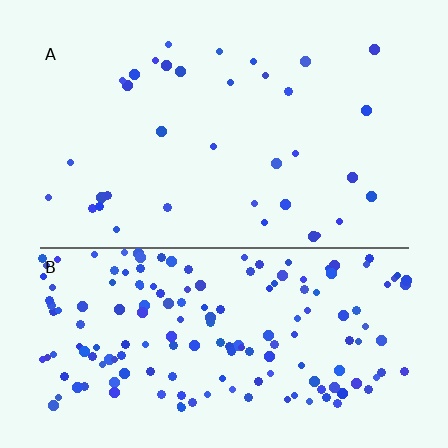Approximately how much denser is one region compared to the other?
Approximately 4.8× — region B over region A.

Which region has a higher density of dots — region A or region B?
B (the bottom).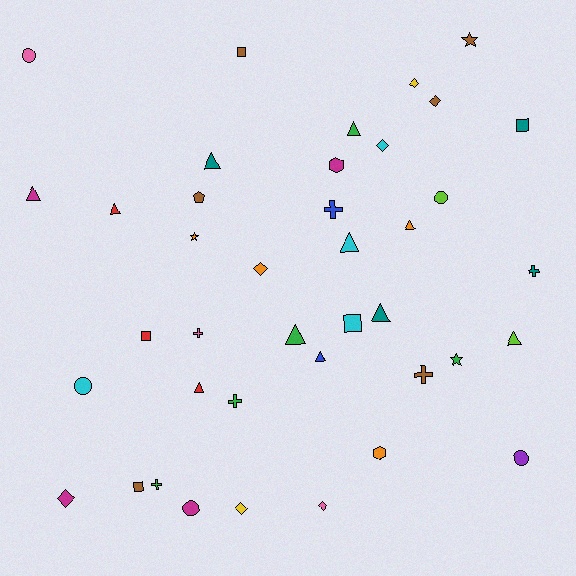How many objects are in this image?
There are 40 objects.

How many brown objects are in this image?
There are 6 brown objects.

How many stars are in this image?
There are 3 stars.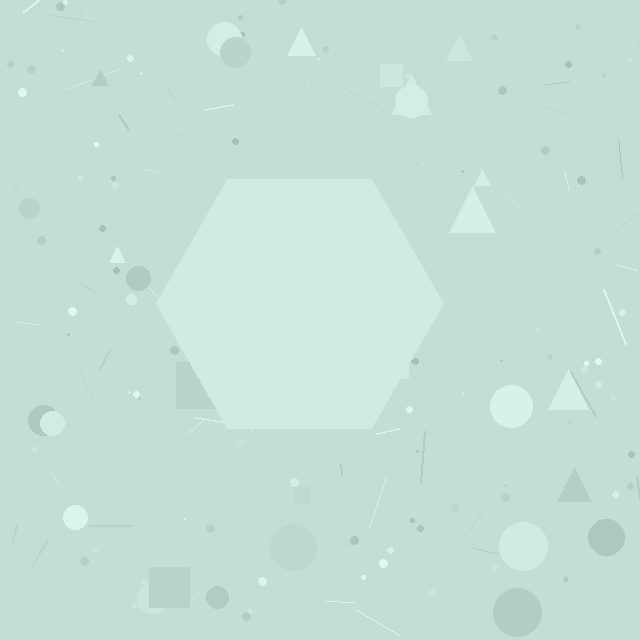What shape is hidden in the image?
A hexagon is hidden in the image.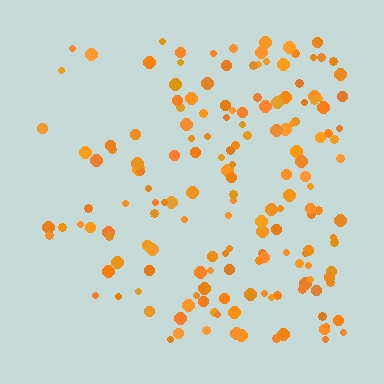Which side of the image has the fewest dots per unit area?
The left.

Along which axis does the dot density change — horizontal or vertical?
Horizontal.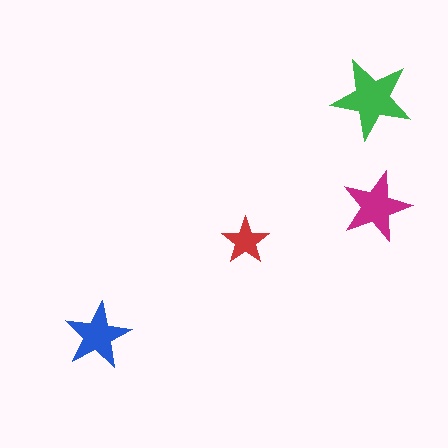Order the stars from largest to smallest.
the green one, the magenta one, the blue one, the red one.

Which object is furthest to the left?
The blue star is leftmost.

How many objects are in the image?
There are 4 objects in the image.